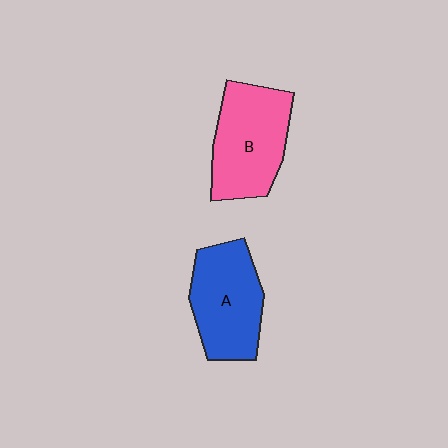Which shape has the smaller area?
Shape A (blue).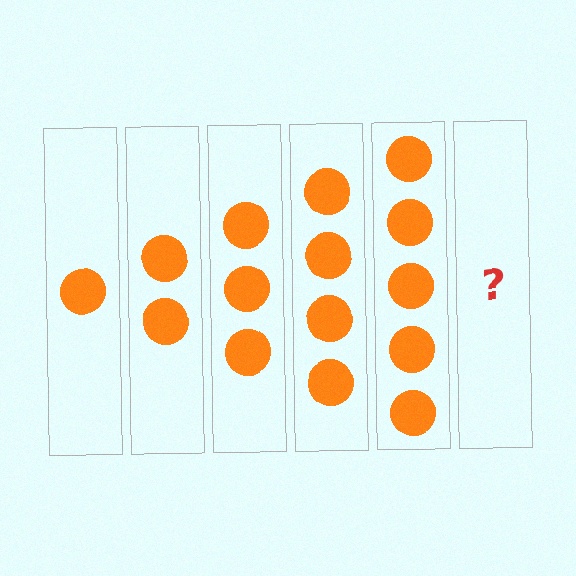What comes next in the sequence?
The next element should be 6 circles.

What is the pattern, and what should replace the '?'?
The pattern is that each step adds one more circle. The '?' should be 6 circles.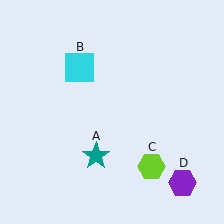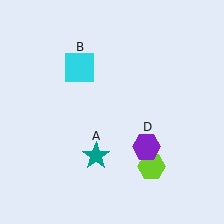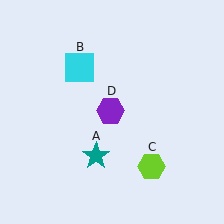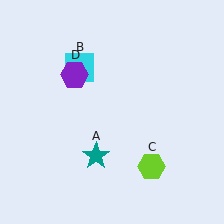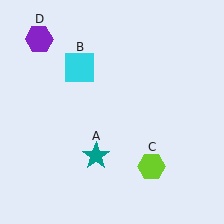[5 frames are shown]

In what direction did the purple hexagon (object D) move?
The purple hexagon (object D) moved up and to the left.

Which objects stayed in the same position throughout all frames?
Teal star (object A) and cyan square (object B) and lime hexagon (object C) remained stationary.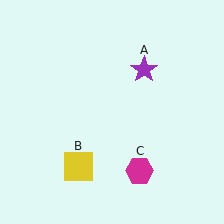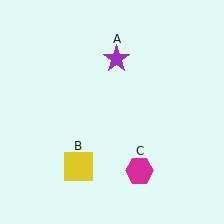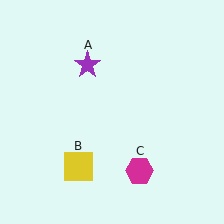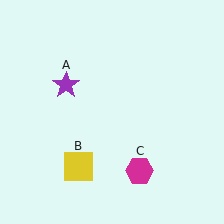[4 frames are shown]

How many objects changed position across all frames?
1 object changed position: purple star (object A).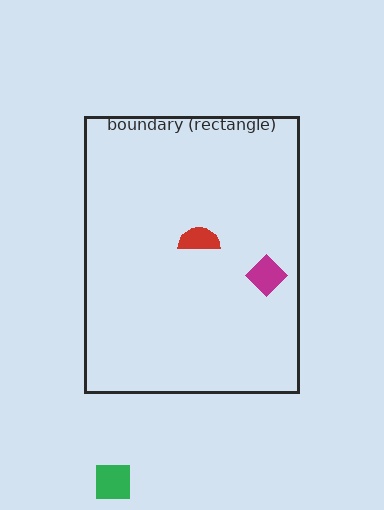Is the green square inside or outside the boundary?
Outside.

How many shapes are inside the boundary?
2 inside, 1 outside.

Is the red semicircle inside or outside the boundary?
Inside.